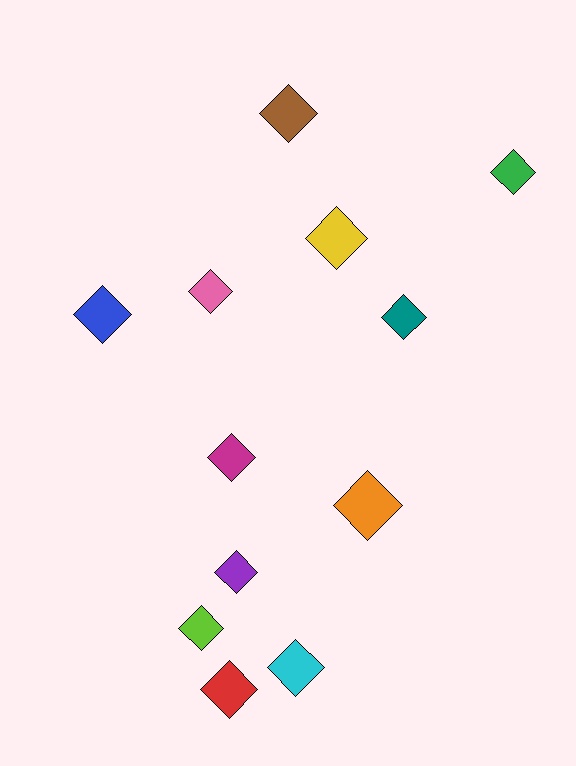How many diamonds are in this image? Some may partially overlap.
There are 12 diamonds.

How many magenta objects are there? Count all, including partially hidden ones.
There is 1 magenta object.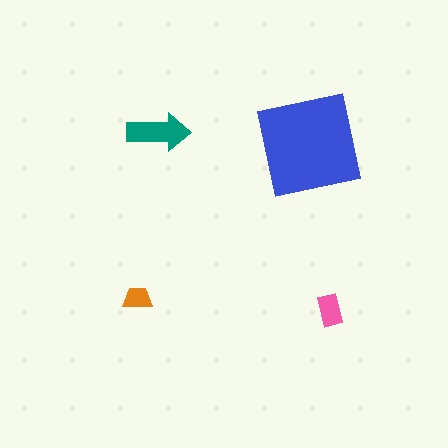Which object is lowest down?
The pink rectangle is bottommost.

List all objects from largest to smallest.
The blue square, the teal arrow, the pink rectangle, the orange trapezoid.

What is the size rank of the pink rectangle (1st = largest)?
3rd.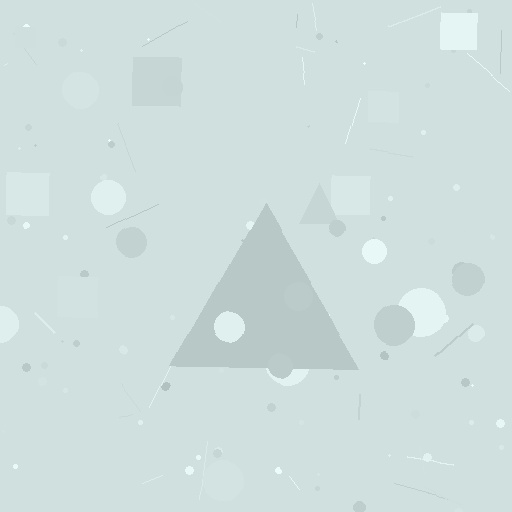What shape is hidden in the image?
A triangle is hidden in the image.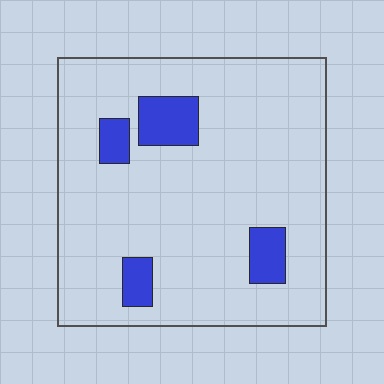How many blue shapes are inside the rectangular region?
4.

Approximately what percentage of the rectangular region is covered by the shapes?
Approximately 10%.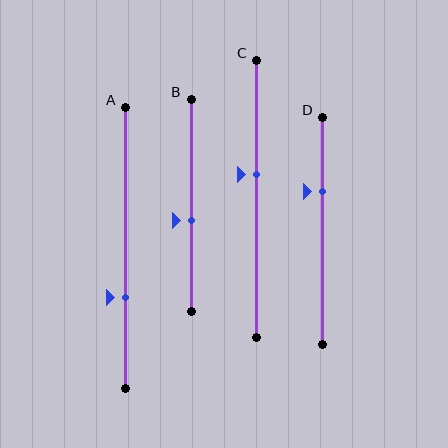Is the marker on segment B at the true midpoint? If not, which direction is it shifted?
No, the marker on segment B is shifted downward by about 7% of the segment length.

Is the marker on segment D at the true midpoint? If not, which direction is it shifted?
No, the marker on segment D is shifted upward by about 17% of the segment length.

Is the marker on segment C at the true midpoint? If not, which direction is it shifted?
No, the marker on segment C is shifted upward by about 9% of the segment length.